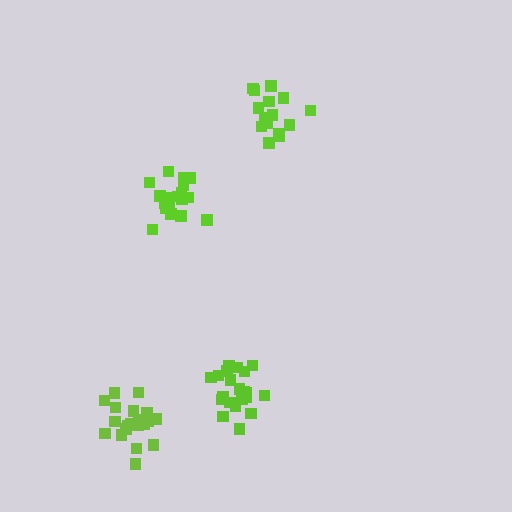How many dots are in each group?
Group 1: 20 dots, Group 2: 20 dots, Group 3: 21 dots, Group 4: 16 dots (77 total).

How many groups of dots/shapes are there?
There are 4 groups.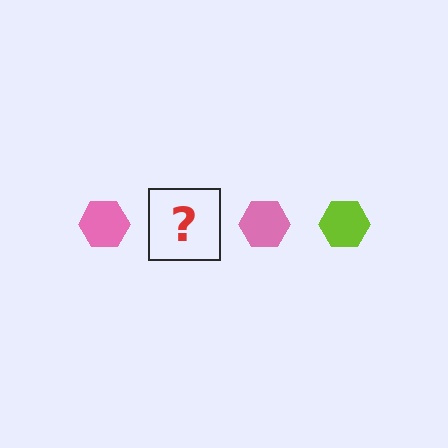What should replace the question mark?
The question mark should be replaced with a lime hexagon.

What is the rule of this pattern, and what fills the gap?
The rule is that the pattern cycles through pink, lime hexagons. The gap should be filled with a lime hexagon.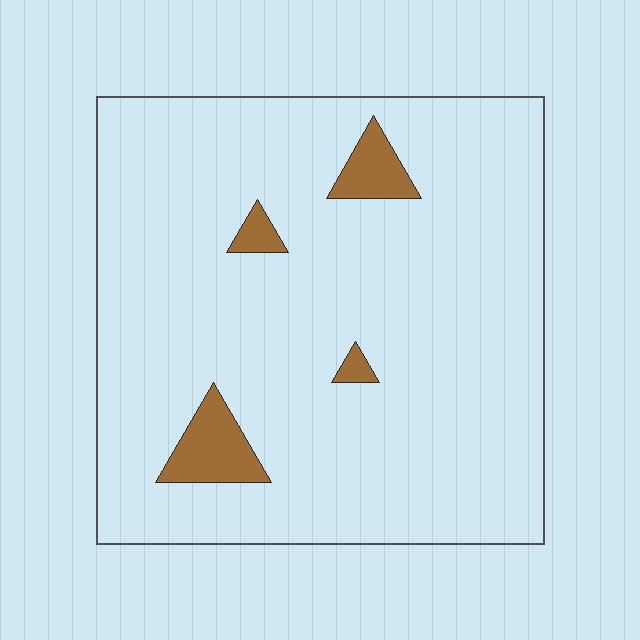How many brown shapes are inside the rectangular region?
4.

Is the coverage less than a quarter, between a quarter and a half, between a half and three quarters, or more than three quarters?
Less than a quarter.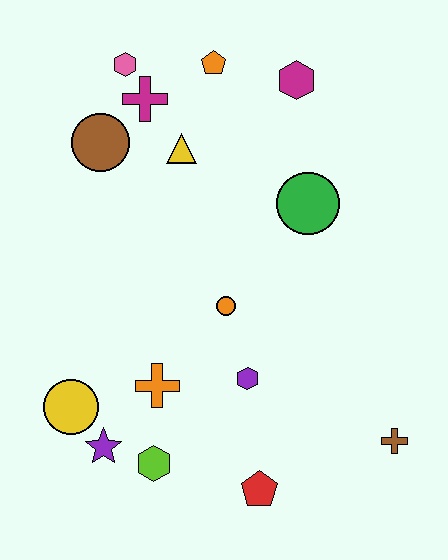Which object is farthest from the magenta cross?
The brown cross is farthest from the magenta cross.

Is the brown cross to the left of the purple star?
No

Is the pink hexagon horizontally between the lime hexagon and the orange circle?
No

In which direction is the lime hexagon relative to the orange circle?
The lime hexagon is below the orange circle.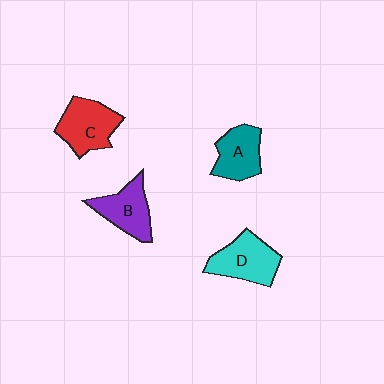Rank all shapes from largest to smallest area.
From largest to smallest: C (red), D (cyan), B (purple), A (teal).